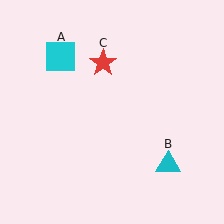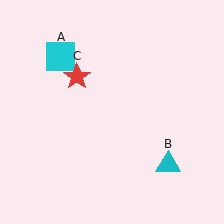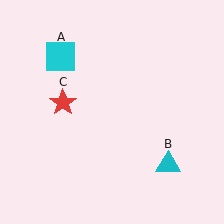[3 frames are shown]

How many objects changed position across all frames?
1 object changed position: red star (object C).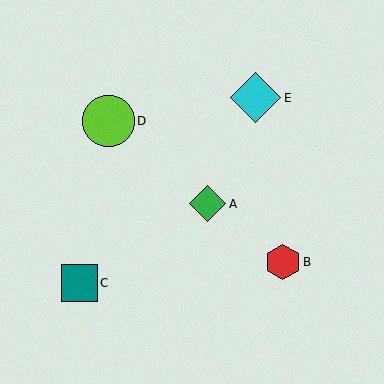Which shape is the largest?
The lime circle (labeled D) is the largest.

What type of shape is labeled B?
Shape B is a red hexagon.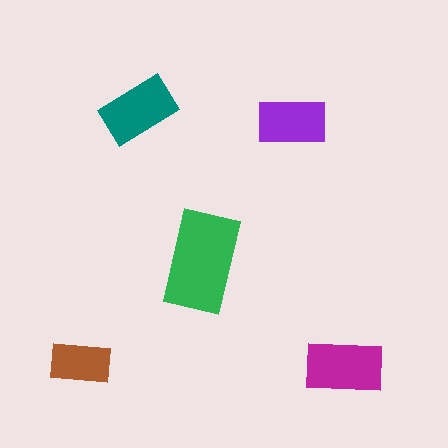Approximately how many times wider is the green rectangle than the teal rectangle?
About 1.5 times wider.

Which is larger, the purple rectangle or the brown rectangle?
The purple one.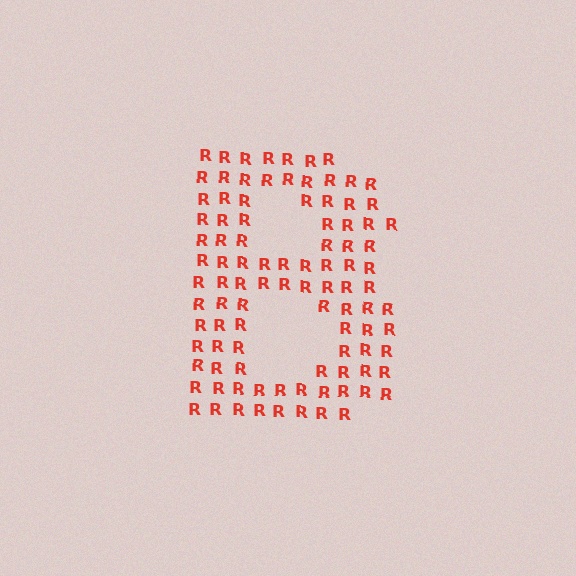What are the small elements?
The small elements are letter R's.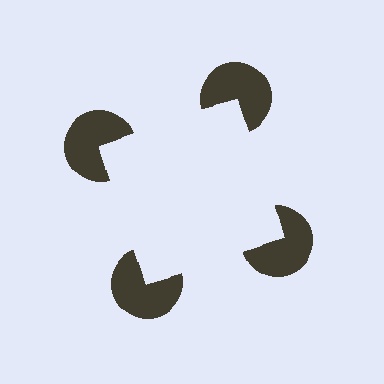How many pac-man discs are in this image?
There are 4 — one at each vertex of the illusory square.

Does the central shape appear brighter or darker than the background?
It typically appears slightly brighter than the background, even though no actual brightness change is drawn.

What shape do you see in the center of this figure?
An illusory square — its edges are inferred from the aligned wedge cuts in the pac-man discs, not physically drawn.